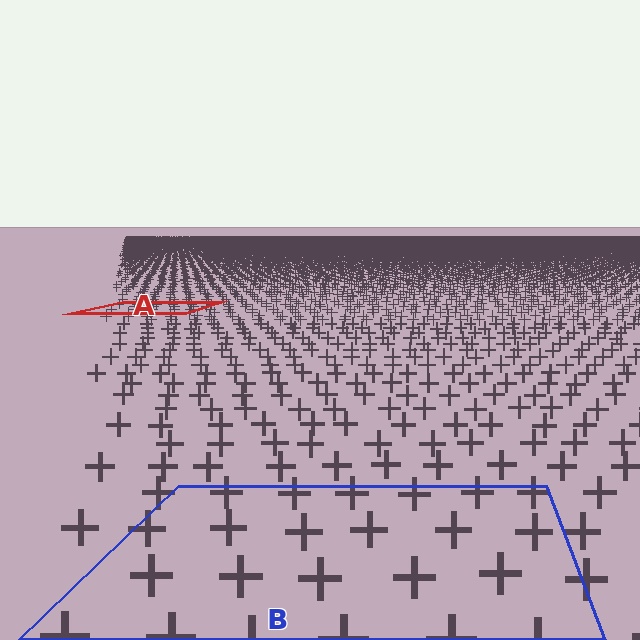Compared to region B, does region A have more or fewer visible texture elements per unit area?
Region A has more texture elements per unit area — they are packed more densely because it is farther away.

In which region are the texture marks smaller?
The texture marks are smaller in region A, because it is farther away.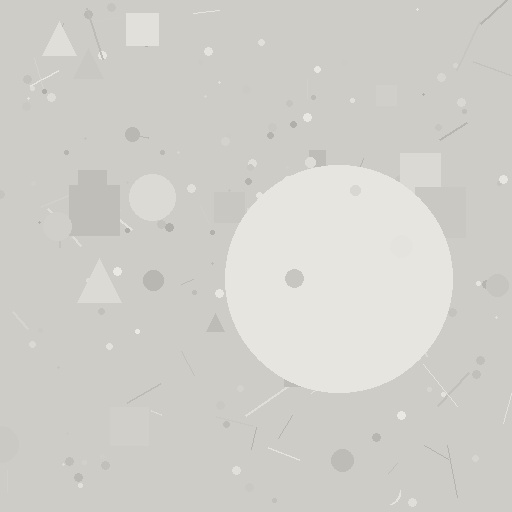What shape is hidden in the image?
A circle is hidden in the image.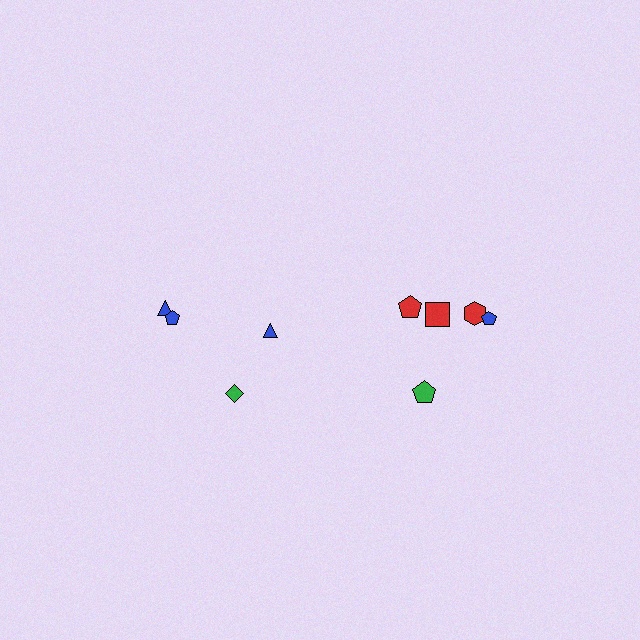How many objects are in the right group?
There are 6 objects.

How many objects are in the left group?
There are 4 objects.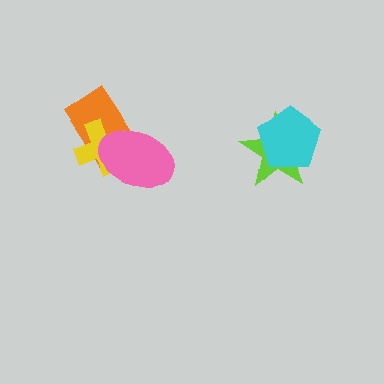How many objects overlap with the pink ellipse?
2 objects overlap with the pink ellipse.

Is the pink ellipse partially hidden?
No, no other shape covers it.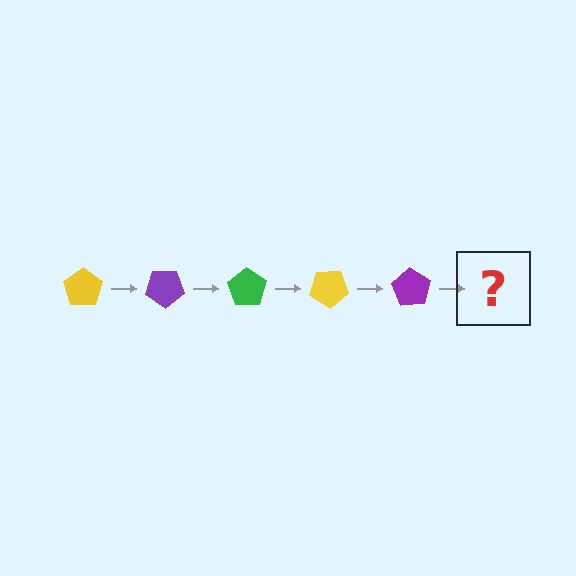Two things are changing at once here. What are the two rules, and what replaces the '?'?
The two rules are that it rotates 35 degrees each step and the color cycles through yellow, purple, and green. The '?' should be a green pentagon, rotated 175 degrees from the start.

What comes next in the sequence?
The next element should be a green pentagon, rotated 175 degrees from the start.